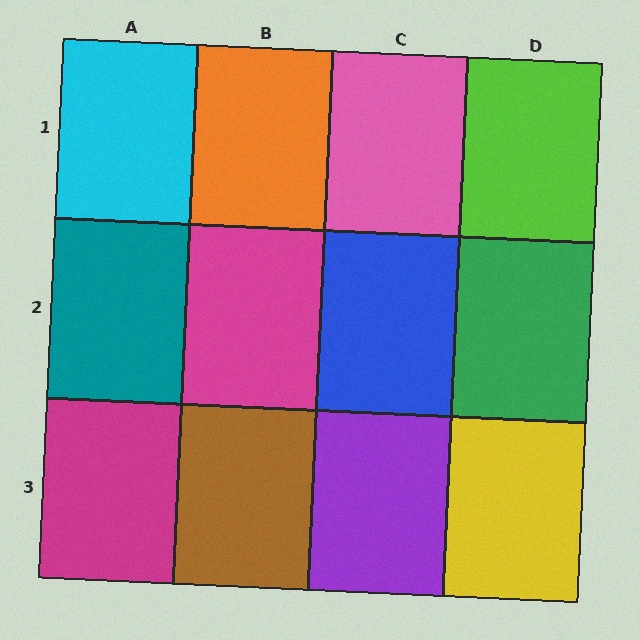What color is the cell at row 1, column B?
Orange.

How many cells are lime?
1 cell is lime.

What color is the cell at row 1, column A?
Cyan.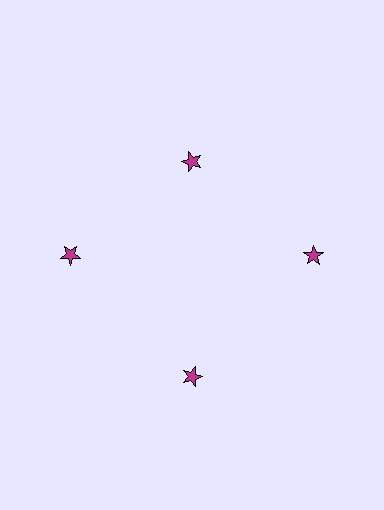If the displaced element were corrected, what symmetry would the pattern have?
It would have 4-fold rotational symmetry — the pattern would map onto itself every 90 degrees.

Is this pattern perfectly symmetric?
No. The 4 magenta stars are arranged in a ring, but one element near the 12 o'clock position is pulled inward toward the center, breaking the 4-fold rotational symmetry.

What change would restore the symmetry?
The symmetry would be restored by moving it outward, back onto the ring so that all 4 stars sit at equal angles and equal distance from the center.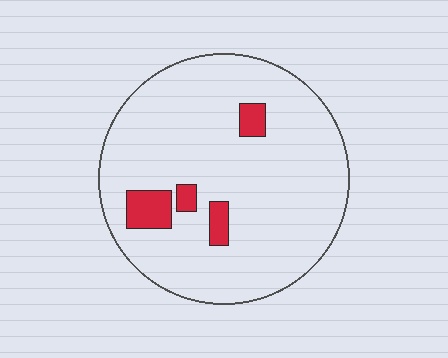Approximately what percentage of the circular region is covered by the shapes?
Approximately 10%.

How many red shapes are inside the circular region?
4.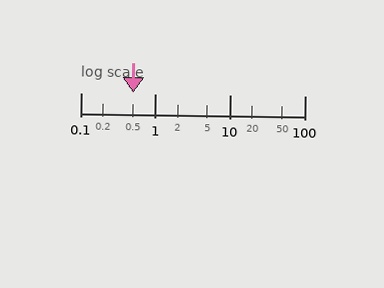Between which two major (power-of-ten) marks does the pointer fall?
The pointer is between 0.1 and 1.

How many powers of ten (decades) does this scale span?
The scale spans 3 decades, from 0.1 to 100.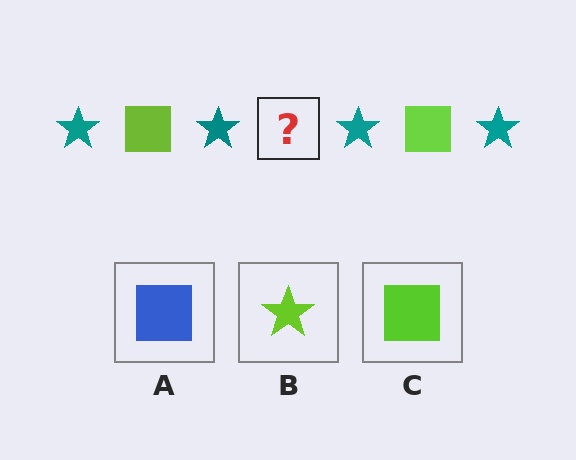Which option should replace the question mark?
Option C.